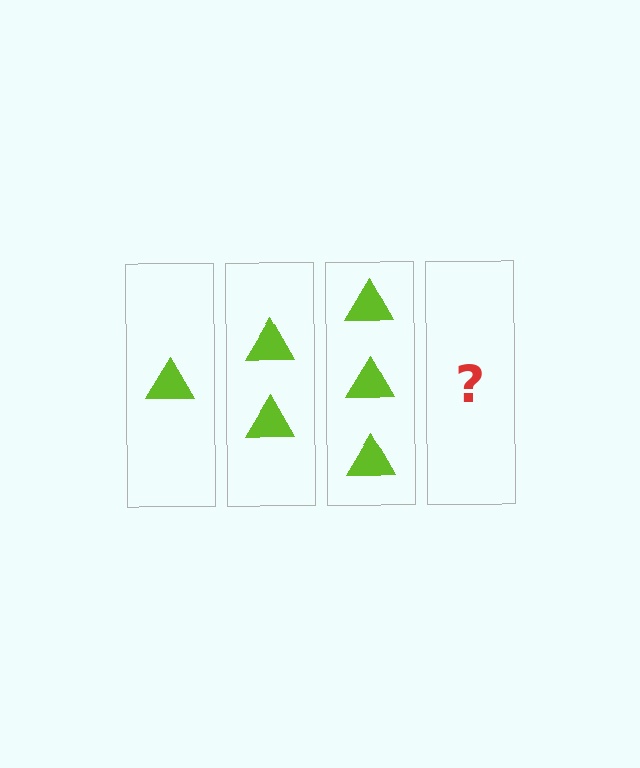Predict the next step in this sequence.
The next step is 4 triangles.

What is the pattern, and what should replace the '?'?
The pattern is that each step adds one more triangle. The '?' should be 4 triangles.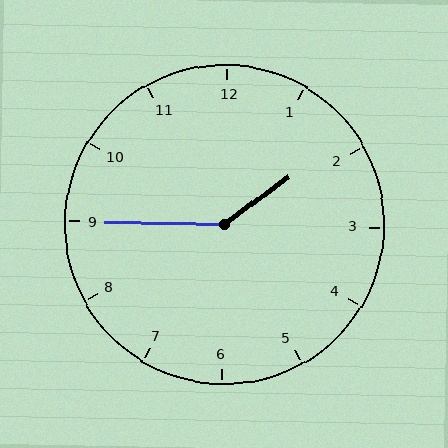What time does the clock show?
1:45.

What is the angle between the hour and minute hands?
Approximately 142 degrees.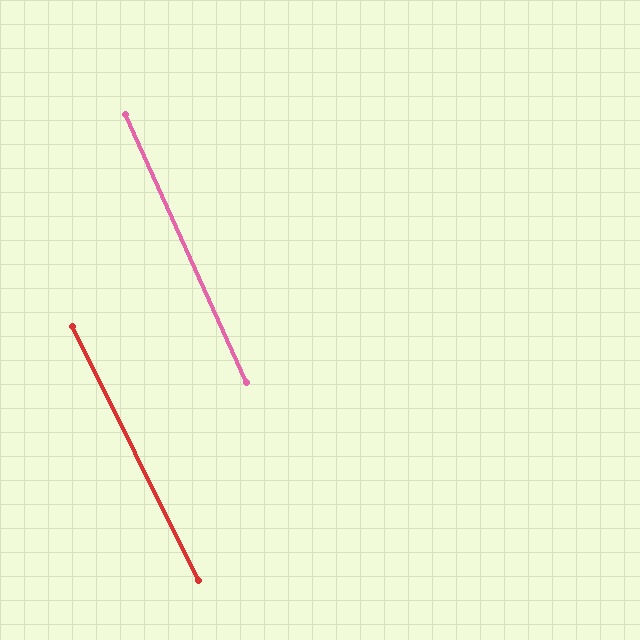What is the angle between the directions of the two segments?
Approximately 2 degrees.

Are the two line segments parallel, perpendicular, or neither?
Parallel — their directions differ by only 1.9°.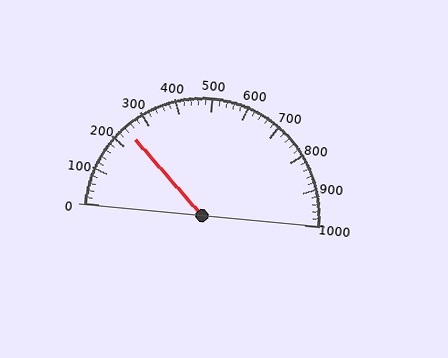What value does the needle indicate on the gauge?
The needle indicates approximately 240.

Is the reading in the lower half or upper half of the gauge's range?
The reading is in the lower half of the range (0 to 1000).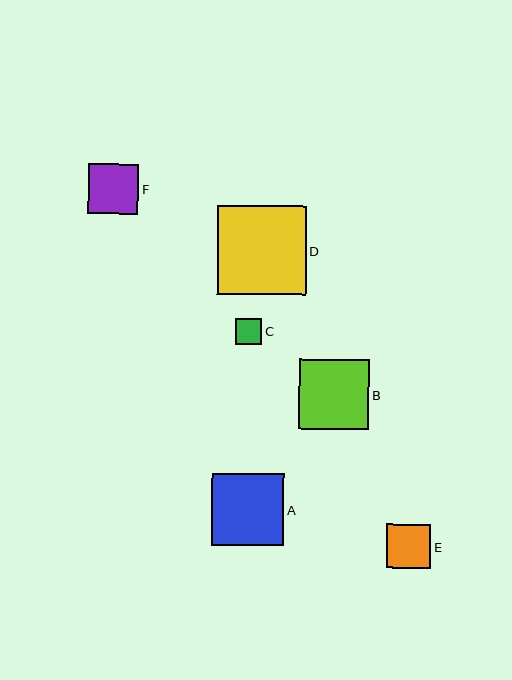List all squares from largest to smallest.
From largest to smallest: D, A, B, F, E, C.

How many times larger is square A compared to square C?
Square A is approximately 2.7 times the size of square C.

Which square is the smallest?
Square C is the smallest with a size of approximately 26 pixels.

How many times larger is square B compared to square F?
Square B is approximately 1.4 times the size of square F.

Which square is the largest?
Square D is the largest with a size of approximately 89 pixels.